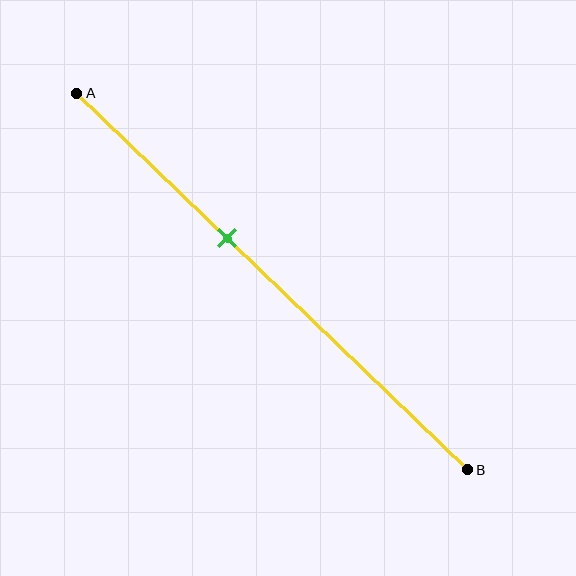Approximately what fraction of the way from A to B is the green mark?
The green mark is approximately 40% of the way from A to B.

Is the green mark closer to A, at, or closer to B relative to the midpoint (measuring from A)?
The green mark is closer to point A than the midpoint of segment AB.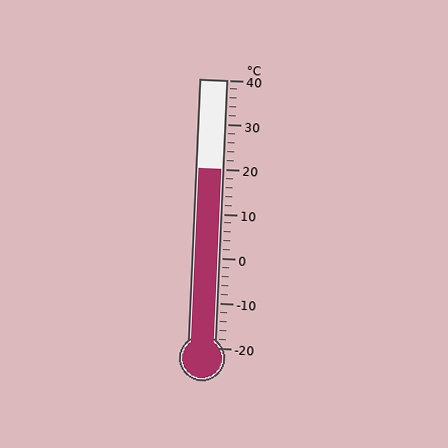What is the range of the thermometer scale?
The thermometer scale ranges from -20°C to 40°C.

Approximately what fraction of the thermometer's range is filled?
The thermometer is filled to approximately 65% of its range.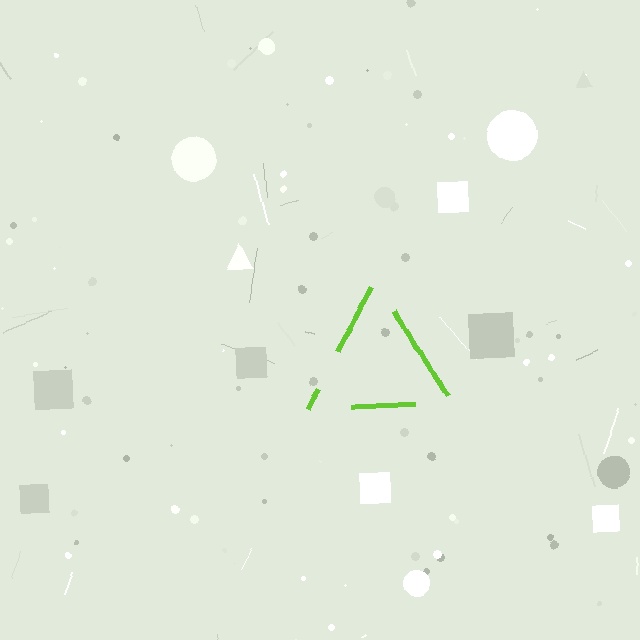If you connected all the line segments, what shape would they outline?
They would outline a triangle.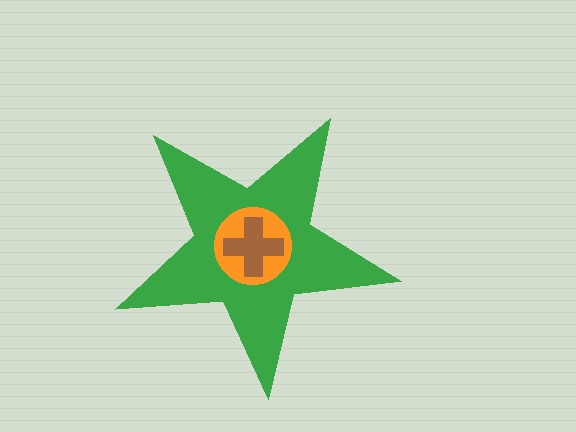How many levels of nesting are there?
3.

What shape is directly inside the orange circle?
The brown cross.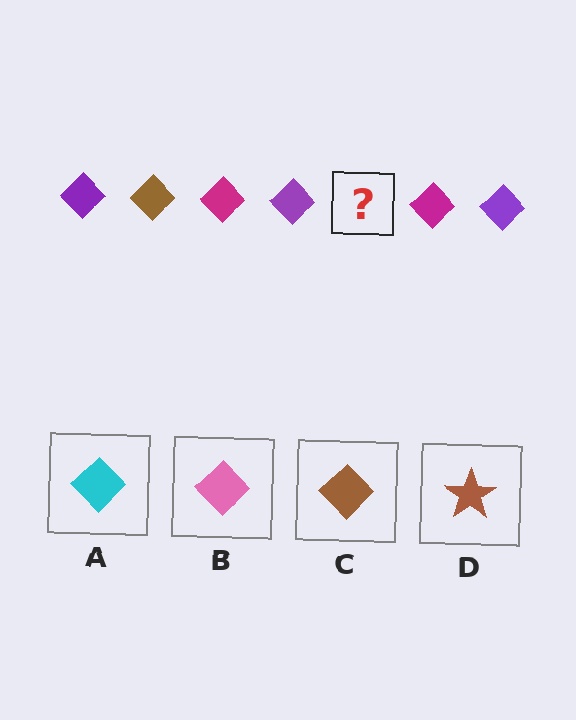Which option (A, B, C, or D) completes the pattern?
C.